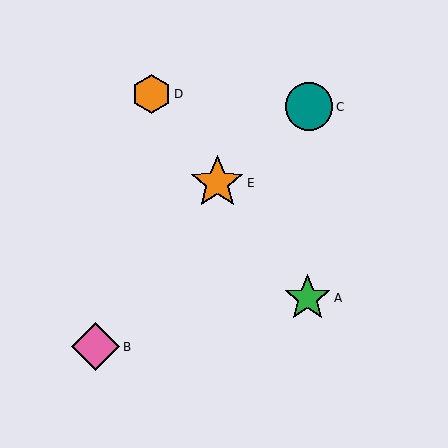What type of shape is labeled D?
Shape D is an orange hexagon.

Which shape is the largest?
The orange star (labeled E) is the largest.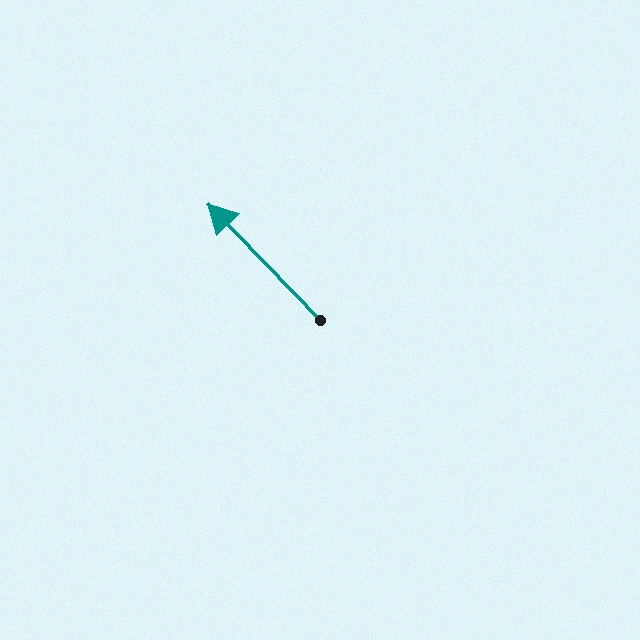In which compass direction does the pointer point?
Northwest.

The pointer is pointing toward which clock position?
Roughly 11 o'clock.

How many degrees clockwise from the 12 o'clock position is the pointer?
Approximately 316 degrees.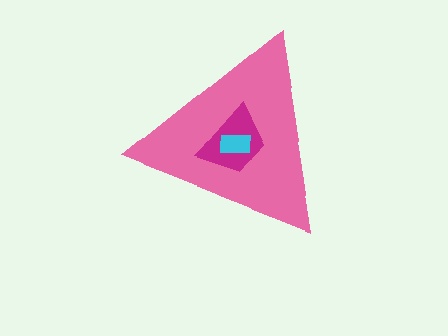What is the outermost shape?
The pink triangle.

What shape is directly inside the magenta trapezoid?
The cyan rectangle.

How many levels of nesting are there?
3.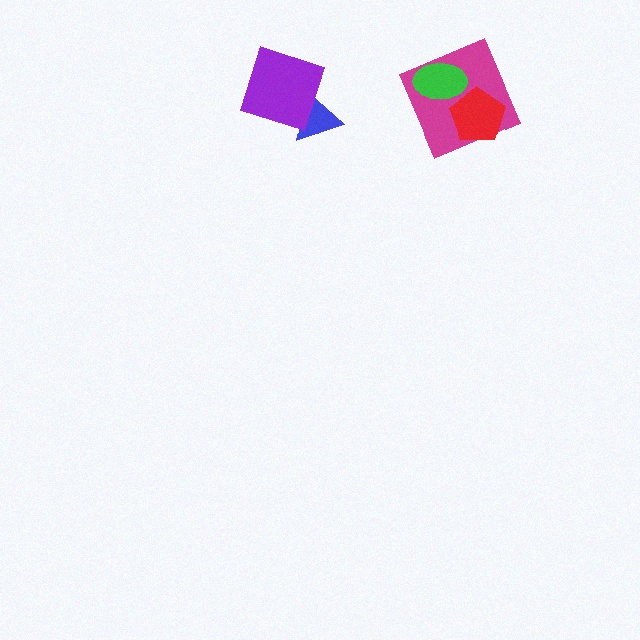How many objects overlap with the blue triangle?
1 object overlaps with the blue triangle.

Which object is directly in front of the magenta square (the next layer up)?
The red pentagon is directly in front of the magenta square.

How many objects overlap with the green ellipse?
1 object overlaps with the green ellipse.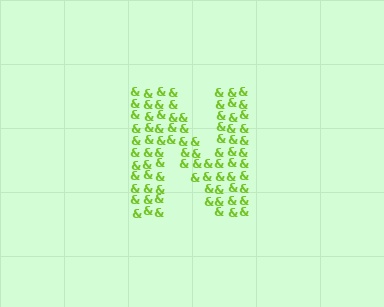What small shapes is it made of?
It is made of small ampersands.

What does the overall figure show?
The overall figure shows the letter N.